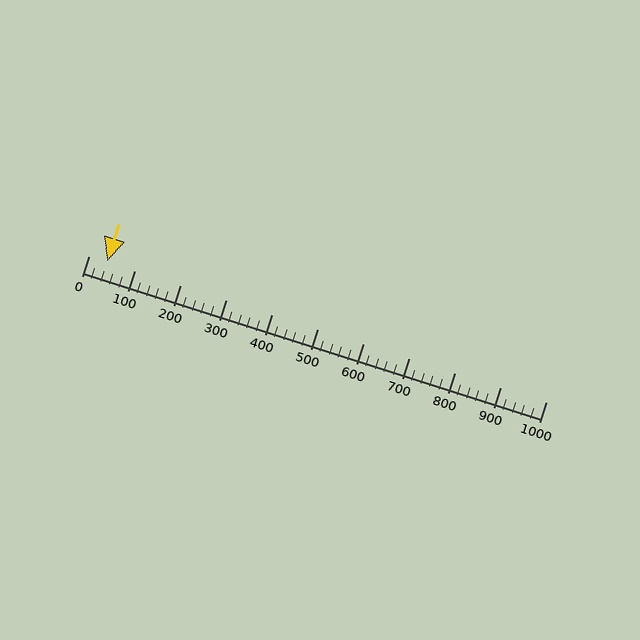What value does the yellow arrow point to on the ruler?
The yellow arrow points to approximately 40.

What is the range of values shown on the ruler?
The ruler shows values from 0 to 1000.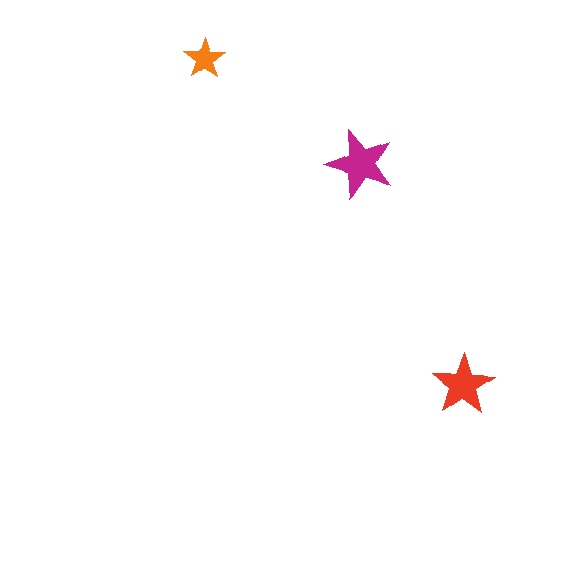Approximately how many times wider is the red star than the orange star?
About 1.5 times wider.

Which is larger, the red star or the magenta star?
The magenta one.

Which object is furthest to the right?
The red star is rightmost.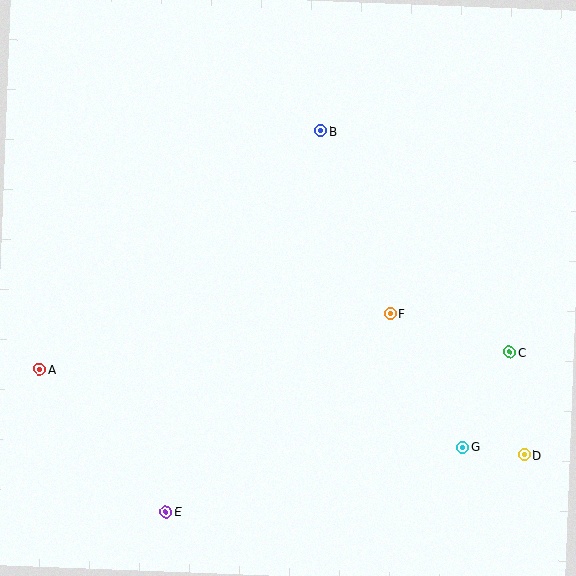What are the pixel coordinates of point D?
Point D is at (524, 455).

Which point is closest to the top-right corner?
Point B is closest to the top-right corner.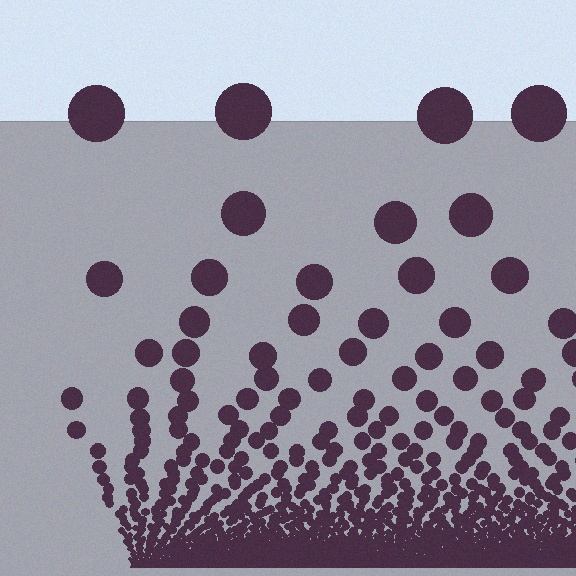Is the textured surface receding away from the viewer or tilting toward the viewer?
The surface appears to tilt toward the viewer. Texture elements get larger and sparser toward the top.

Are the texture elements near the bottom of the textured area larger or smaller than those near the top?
Smaller. The gradient is inverted — elements near the bottom are smaller and denser.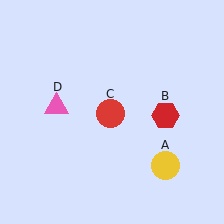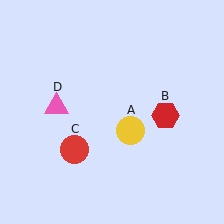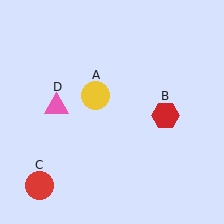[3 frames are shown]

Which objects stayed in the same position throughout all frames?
Red hexagon (object B) and pink triangle (object D) remained stationary.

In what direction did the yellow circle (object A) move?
The yellow circle (object A) moved up and to the left.